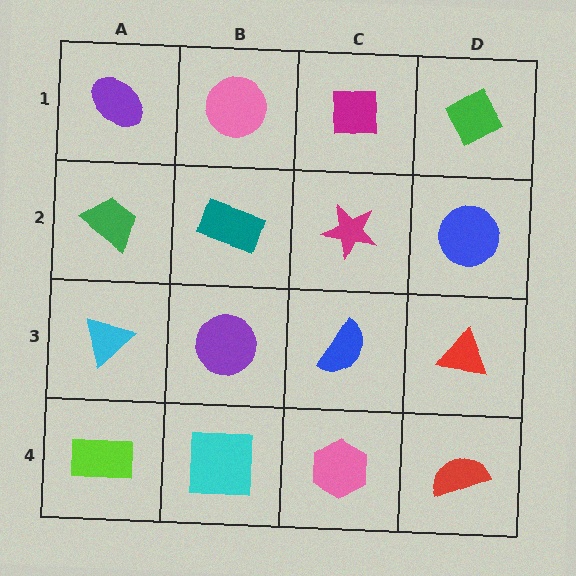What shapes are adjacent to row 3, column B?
A teal rectangle (row 2, column B), a cyan square (row 4, column B), a cyan triangle (row 3, column A), a blue semicircle (row 3, column C).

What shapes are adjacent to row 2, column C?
A magenta square (row 1, column C), a blue semicircle (row 3, column C), a teal rectangle (row 2, column B), a blue circle (row 2, column D).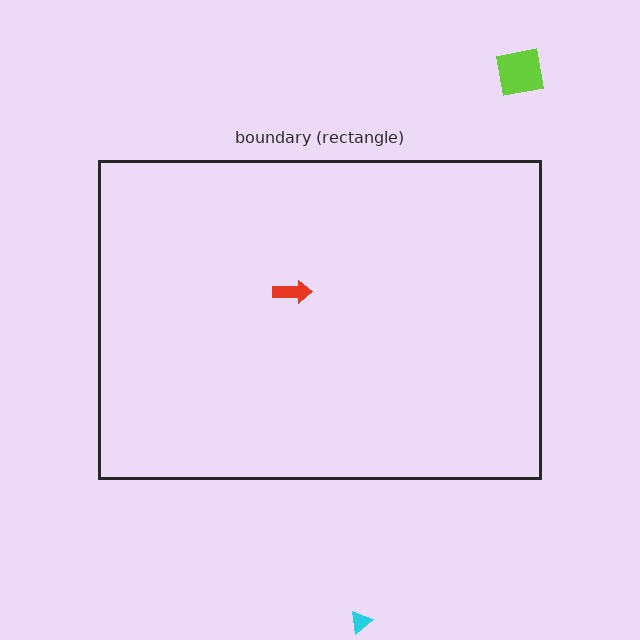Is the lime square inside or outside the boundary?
Outside.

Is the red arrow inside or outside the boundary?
Inside.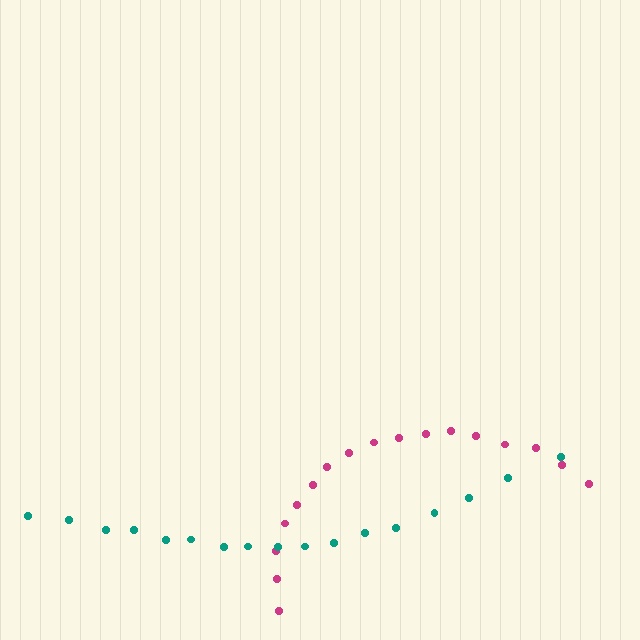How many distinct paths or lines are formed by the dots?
There are 2 distinct paths.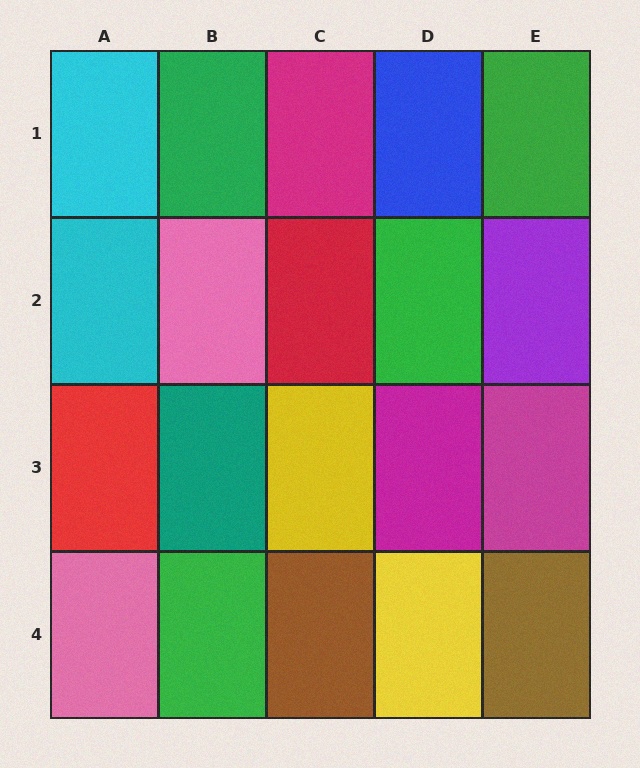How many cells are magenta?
3 cells are magenta.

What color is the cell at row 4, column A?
Pink.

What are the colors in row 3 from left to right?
Red, teal, yellow, magenta, magenta.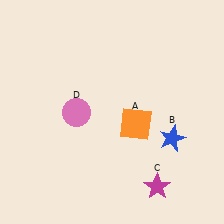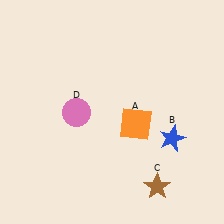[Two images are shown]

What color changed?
The star (C) changed from magenta in Image 1 to brown in Image 2.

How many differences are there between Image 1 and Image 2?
There is 1 difference between the two images.